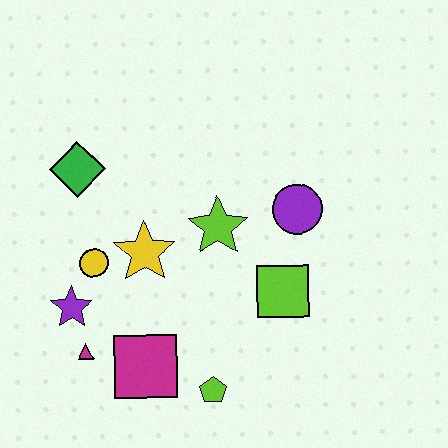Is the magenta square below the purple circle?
Yes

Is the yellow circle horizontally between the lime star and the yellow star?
No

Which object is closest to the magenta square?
The magenta triangle is closest to the magenta square.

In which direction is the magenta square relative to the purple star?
The magenta square is to the right of the purple star.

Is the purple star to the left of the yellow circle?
Yes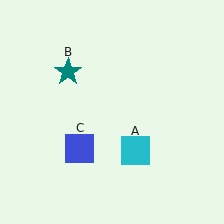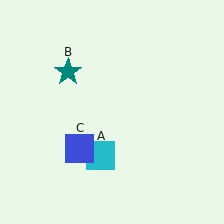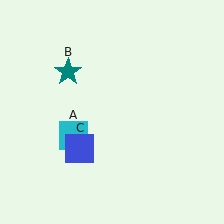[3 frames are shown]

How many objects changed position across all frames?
1 object changed position: cyan square (object A).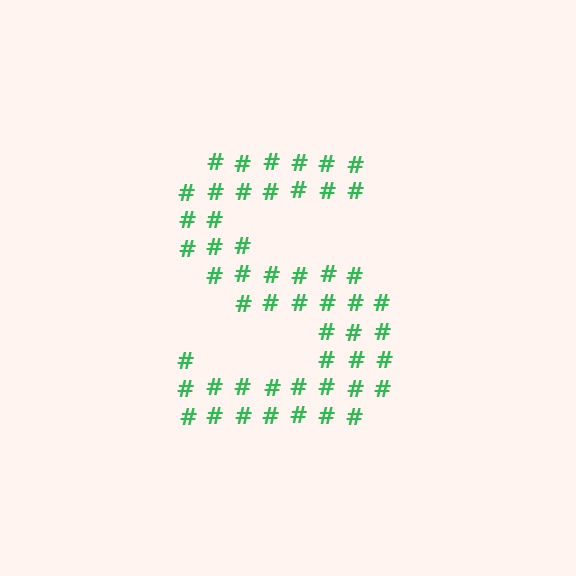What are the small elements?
The small elements are hash symbols.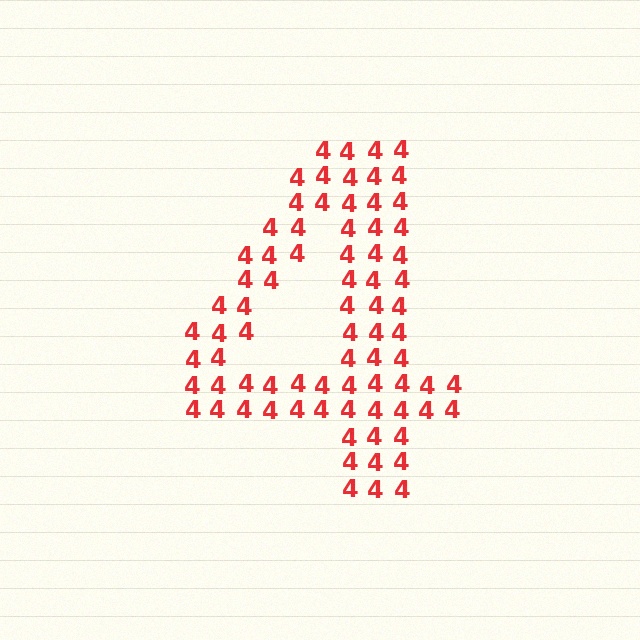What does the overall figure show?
The overall figure shows the digit 4.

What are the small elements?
The small elements are digit 4's.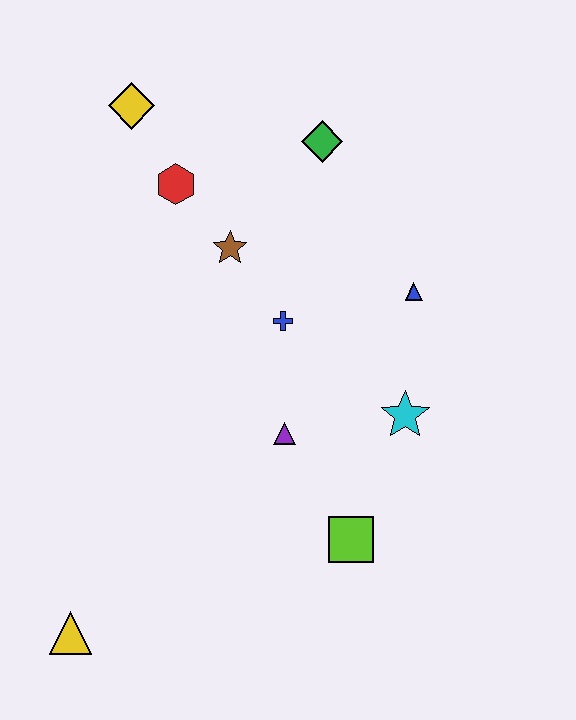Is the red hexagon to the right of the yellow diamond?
Yes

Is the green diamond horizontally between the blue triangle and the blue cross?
Yes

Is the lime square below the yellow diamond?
Yes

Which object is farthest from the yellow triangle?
The green diamond is farthest from the yellow triangle.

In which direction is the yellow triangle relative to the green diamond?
The yellow triangle is below the green diamond.